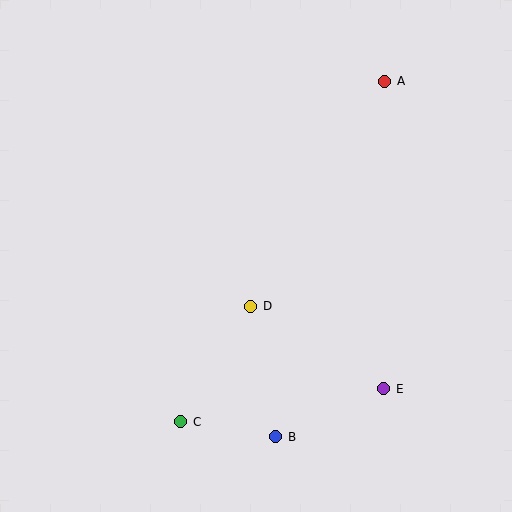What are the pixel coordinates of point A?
Point A is at (385, 81).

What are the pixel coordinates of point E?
Point E is at (384, 389).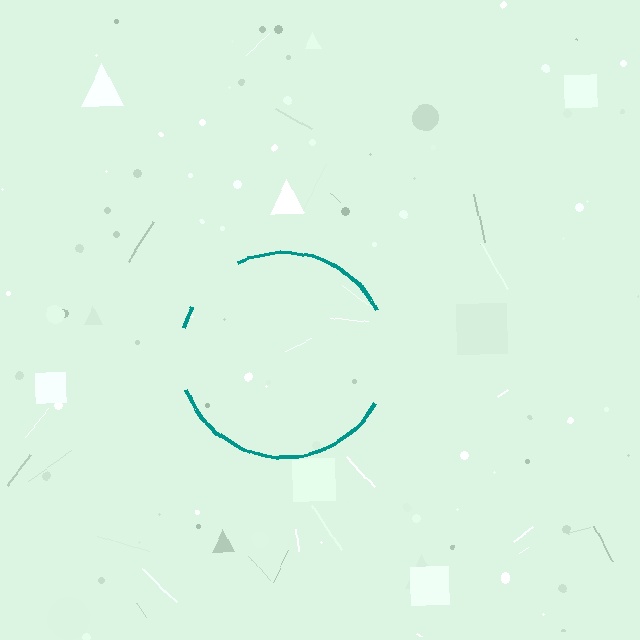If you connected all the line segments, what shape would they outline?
They would outline a circle.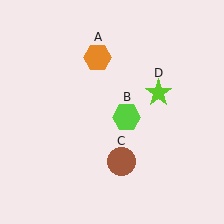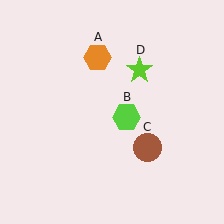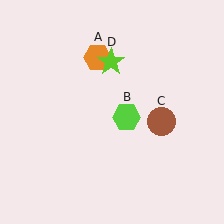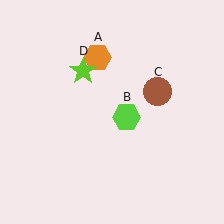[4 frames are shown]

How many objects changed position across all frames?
2 objects changed position: brown circle (object C), lime star (object D).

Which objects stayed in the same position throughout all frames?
Orange hexagon (object A) and lime hexagon (object B) remained stationary.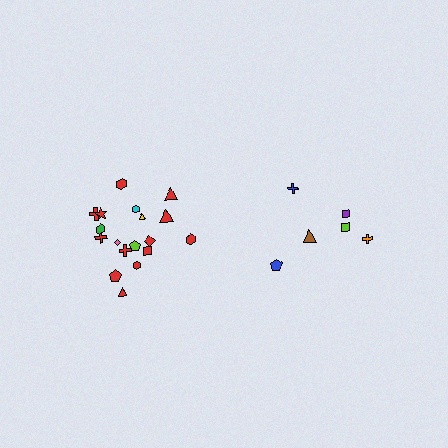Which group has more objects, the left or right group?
The left group.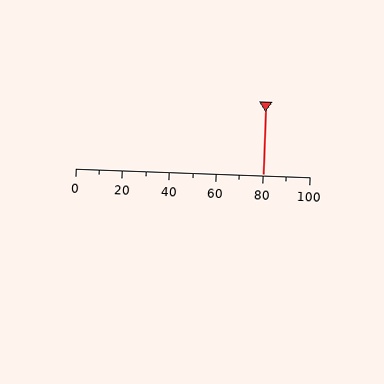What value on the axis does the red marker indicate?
The marker indicates approximately 80.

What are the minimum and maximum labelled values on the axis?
The axis runs from 0 to 100.